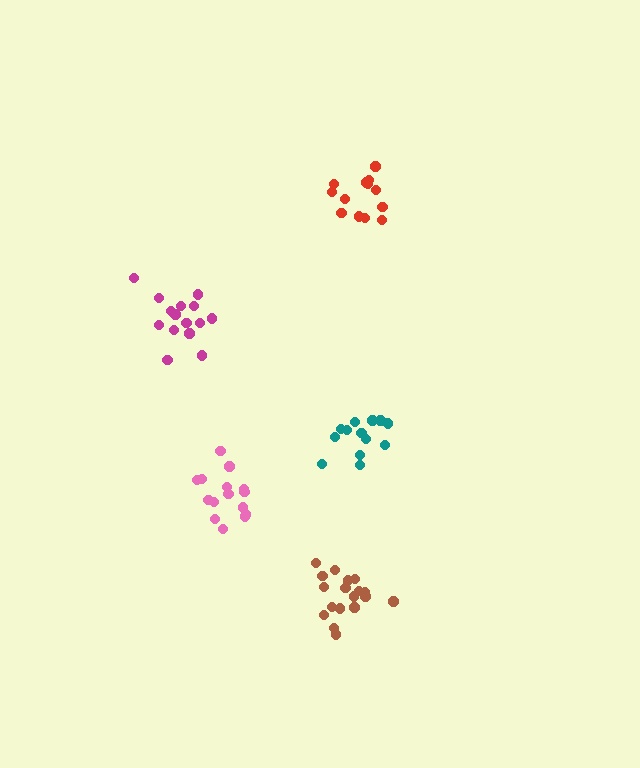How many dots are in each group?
Group 1: 13 dots, Group 2: 15 dots, Group 3: 13 dots, Group 4: 18 dots, Group 5: 15 dots (74 total).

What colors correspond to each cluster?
The clusters are colored: teal, magenta, red, brown, pink.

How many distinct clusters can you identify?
There are 5 distinct clusters.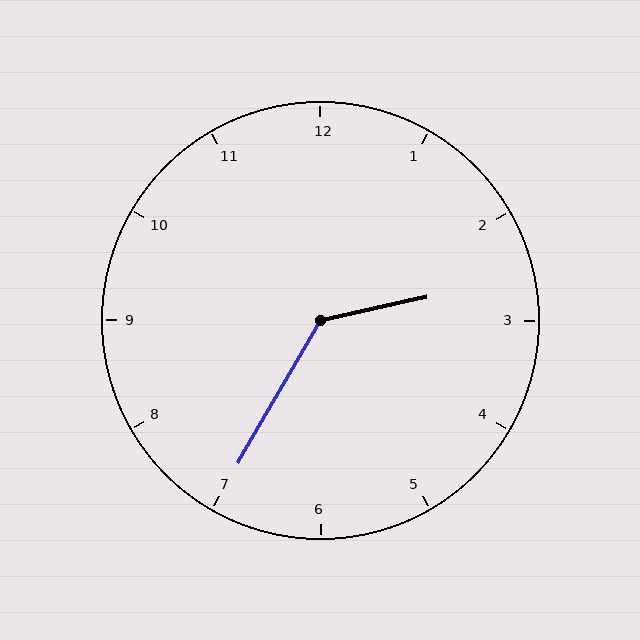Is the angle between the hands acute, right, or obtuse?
It is obtuse.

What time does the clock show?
2:35.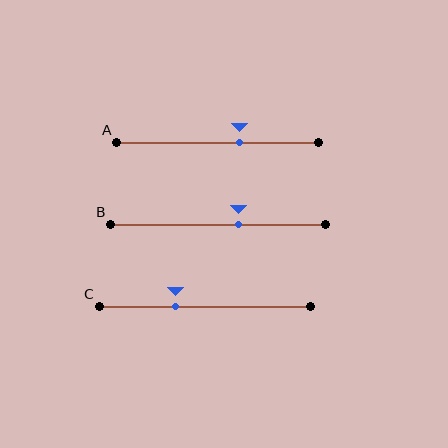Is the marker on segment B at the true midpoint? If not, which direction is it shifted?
No, the marker on segment B is shifted to the right by about 9% of the segment length.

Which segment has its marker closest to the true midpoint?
Segment B has its marker closest to the true midpoint.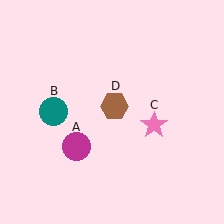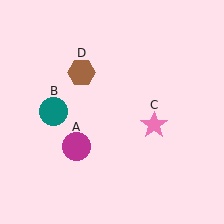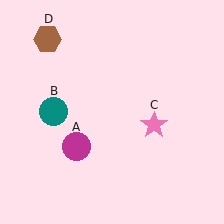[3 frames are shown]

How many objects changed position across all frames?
1 object changed position: brown hexagon (object D).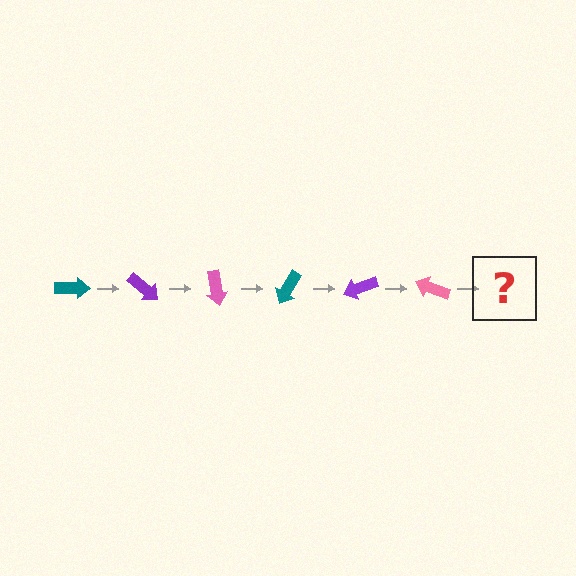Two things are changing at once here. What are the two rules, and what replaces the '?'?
The two rules are that it rotates 40 degrees each step and the color cycles through teal, purple, and pink. The '?' should be a teal arrow, rotated 240 degrees from the start.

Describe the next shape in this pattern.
It should be a teal arrow, rotated 240 degrees from the start.